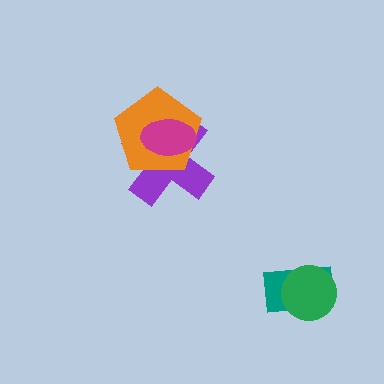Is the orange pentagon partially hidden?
Yes, it is partially covered by another shape.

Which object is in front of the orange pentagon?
The magenta ellipse is in front of the orange pentagon.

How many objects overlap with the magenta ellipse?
2 objects overlap with the magenta ellipse.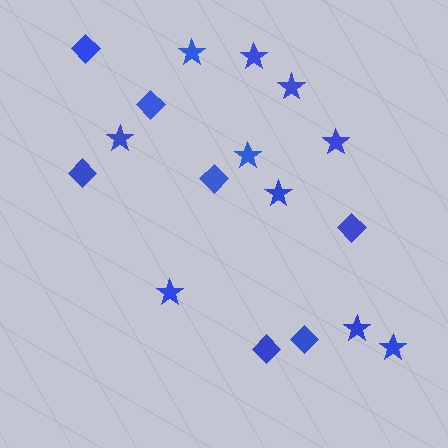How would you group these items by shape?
There are 2 groups: one group of stars (10) and one group of diamonds (7).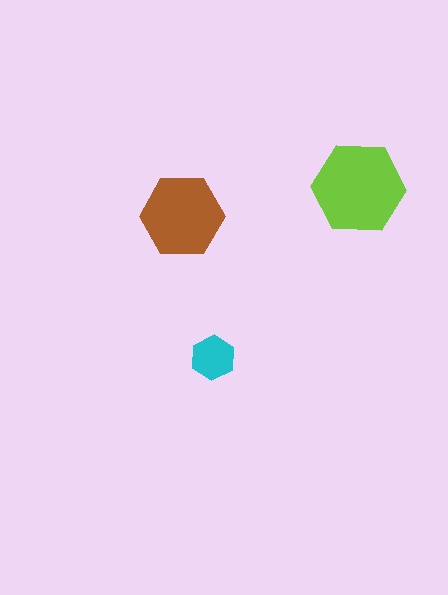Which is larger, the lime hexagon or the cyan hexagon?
The lime one.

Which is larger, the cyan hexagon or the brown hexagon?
The brown one.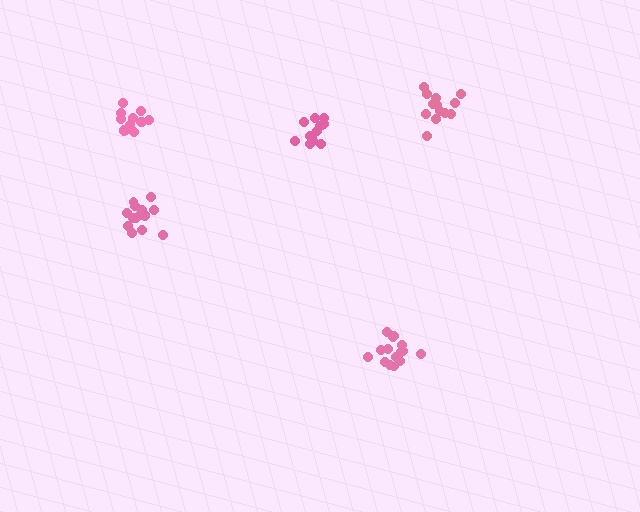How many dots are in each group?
Group 1: 15 dots, Group 2: 14 dots, Group 3: 13 dots, Group 4: 13 dots, Group 5: 15 dots (70 total).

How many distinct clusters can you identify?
There are 5 distinct clusters.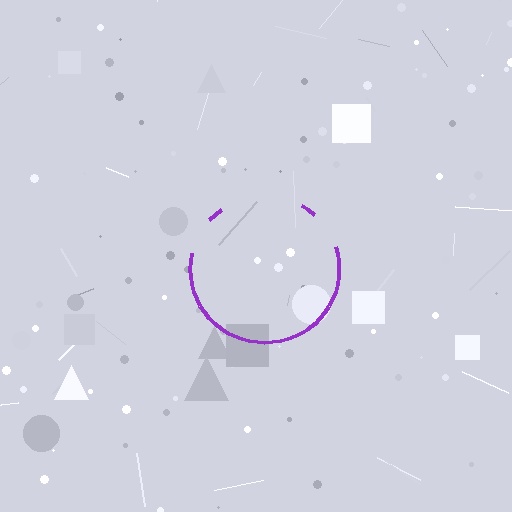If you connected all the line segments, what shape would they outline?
They would outline a circle.